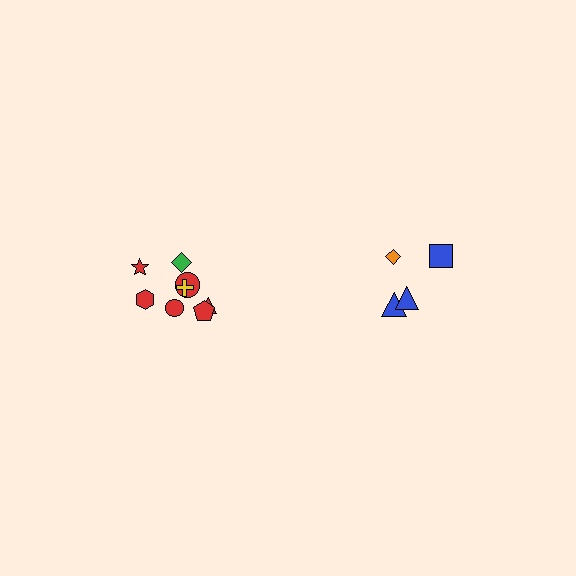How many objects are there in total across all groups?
There are 12 objects.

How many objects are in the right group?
There are 4 objects.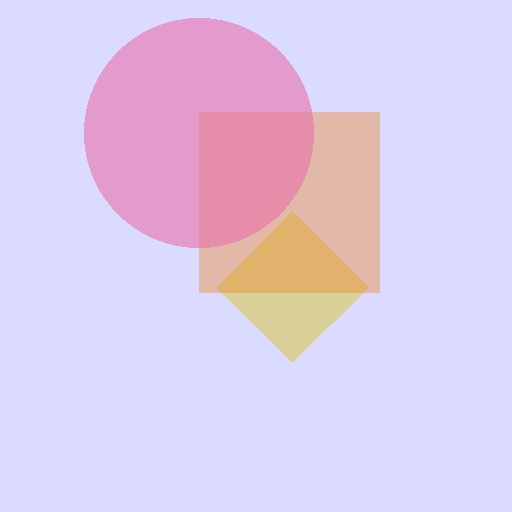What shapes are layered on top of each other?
The layered shapes are: a yellow diamond, an orange square, a pink circle.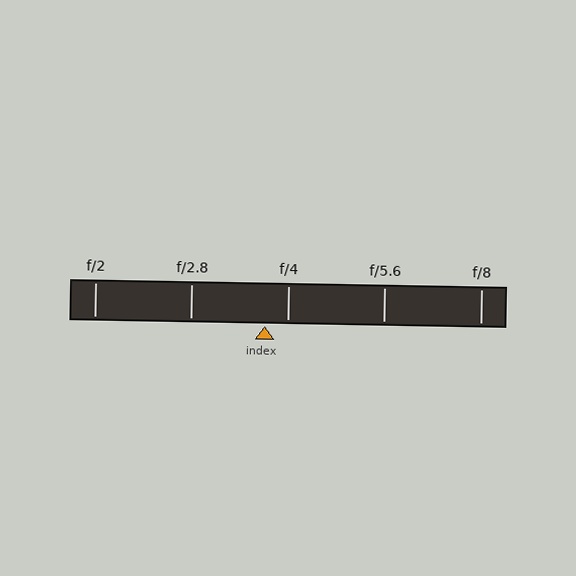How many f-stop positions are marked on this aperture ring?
There are 5 f-stop positions marked.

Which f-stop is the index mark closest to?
The index mark is closest to f/4.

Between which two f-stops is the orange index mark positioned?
The index mark is between f/2.8 and f/4.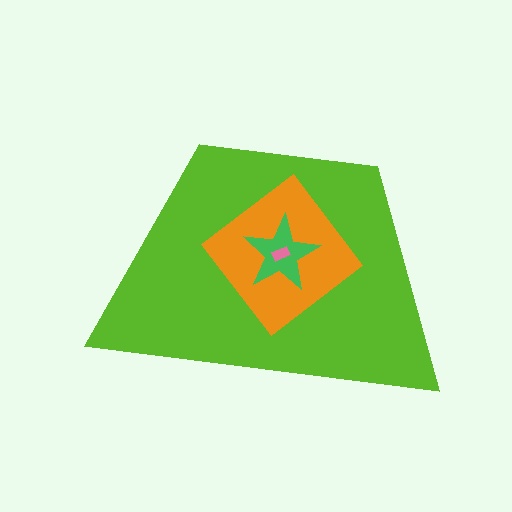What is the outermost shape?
The lime trapezoid.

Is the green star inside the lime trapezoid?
Yes.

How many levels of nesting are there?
4.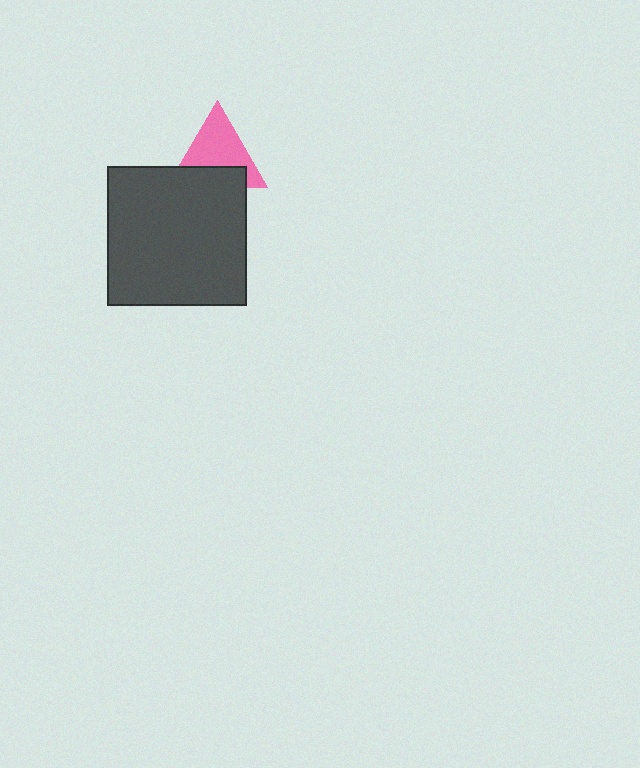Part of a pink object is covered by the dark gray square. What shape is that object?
It is a triangle.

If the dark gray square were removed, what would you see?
You would see the complete pink triangle.